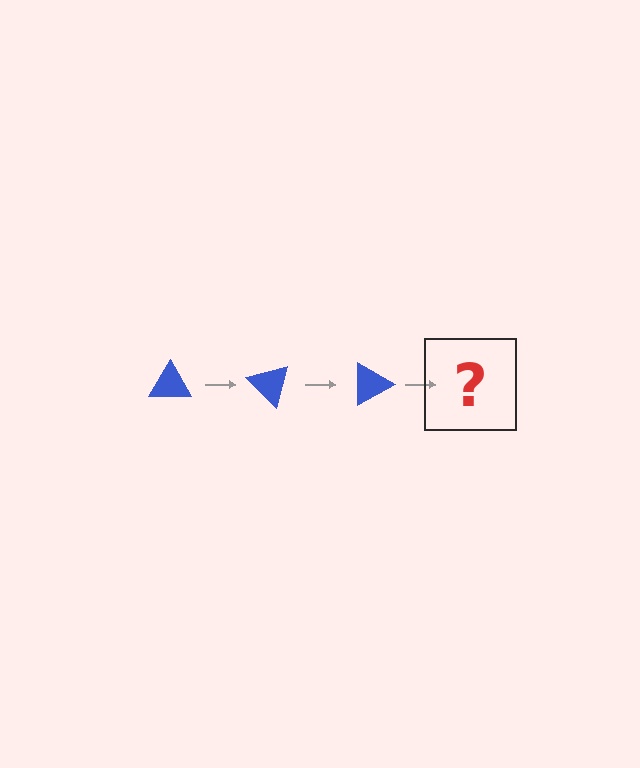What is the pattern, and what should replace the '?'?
The pattern is that the triangle rotates 45 degrees each step. The '?' should be a blue triangle rotated 135 degrees.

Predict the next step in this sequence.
The next step is a blue triangle rotated 135 degrees.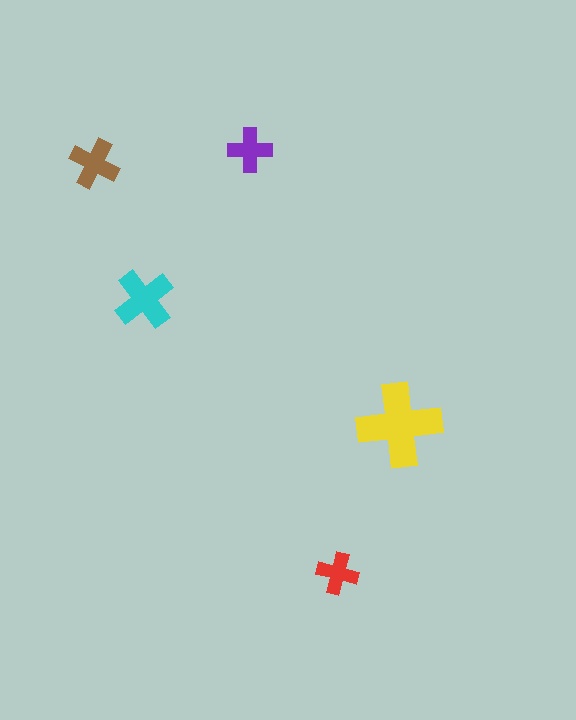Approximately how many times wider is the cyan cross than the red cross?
About 1.5 times wider.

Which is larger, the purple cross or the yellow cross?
The yellow one.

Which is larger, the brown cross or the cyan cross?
The cyan one.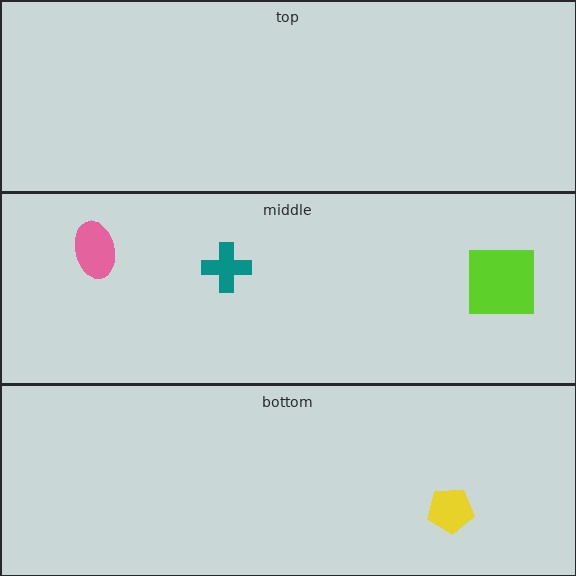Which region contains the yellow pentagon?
The bottom region.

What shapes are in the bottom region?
The yellow pentagon.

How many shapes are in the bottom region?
1.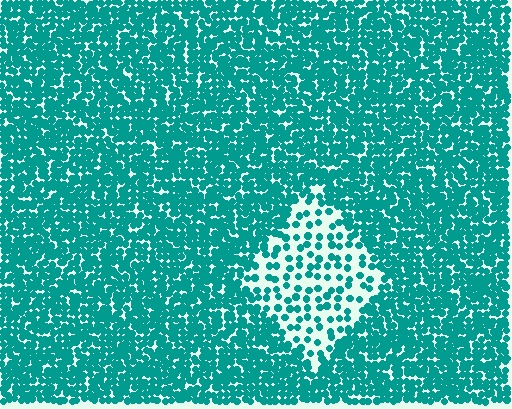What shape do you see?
I see a diamond.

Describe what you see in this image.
The image contains small teal elements arranged at two different densities. A diamond-shaped region is visible where the elements are less densely packed than the surrounding area.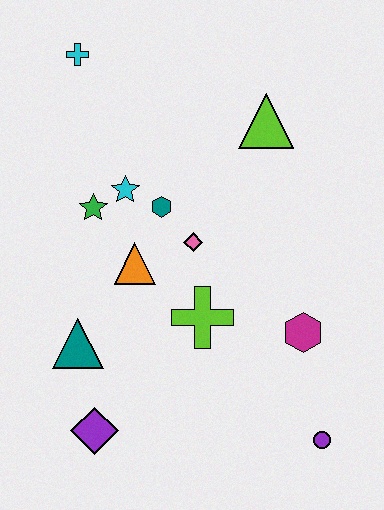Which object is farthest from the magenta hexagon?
The cyan cross is farthest from the magenta hexagon.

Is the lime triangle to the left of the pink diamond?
No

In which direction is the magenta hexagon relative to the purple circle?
The magenta hexagon is above the purple circle.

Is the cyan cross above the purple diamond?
Yes